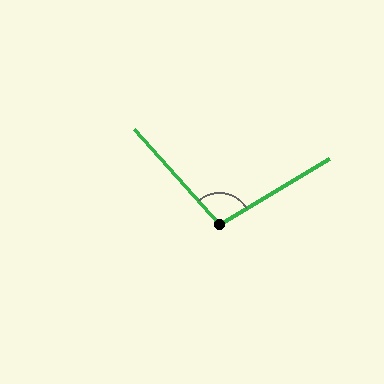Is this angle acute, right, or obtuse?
It is obtuse.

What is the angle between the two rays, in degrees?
Approximately 101 degrees.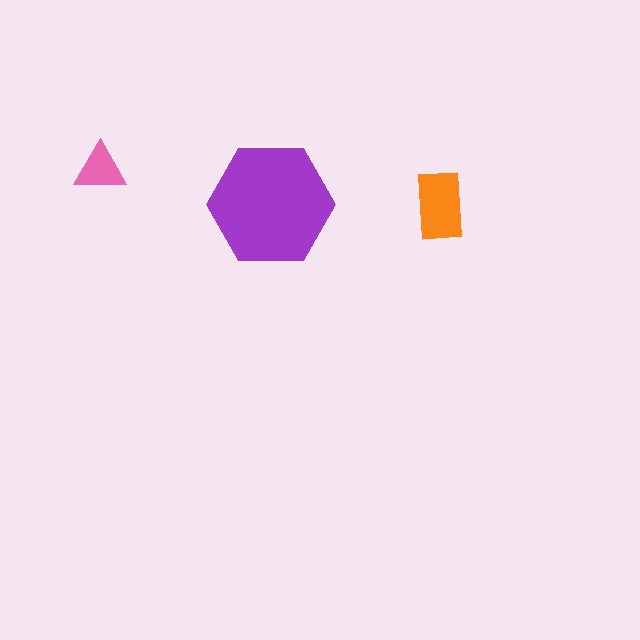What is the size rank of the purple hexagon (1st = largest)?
1st.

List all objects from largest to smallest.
The purple hexagon, the orange rectangle, the pink triangle.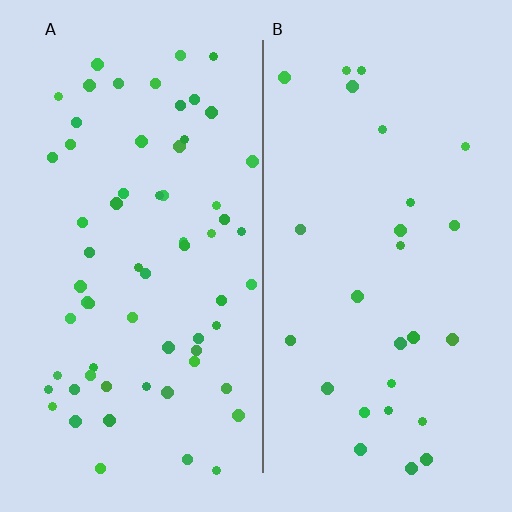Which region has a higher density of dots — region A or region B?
A (the left).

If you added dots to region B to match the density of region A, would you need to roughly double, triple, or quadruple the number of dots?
Approximately double.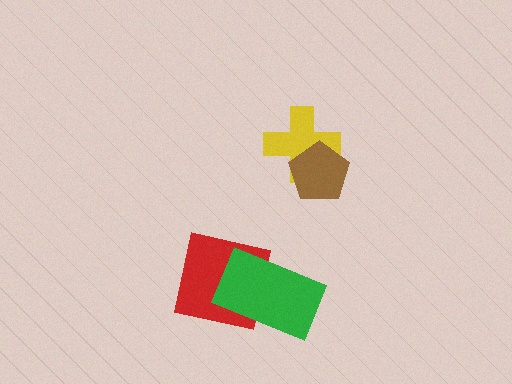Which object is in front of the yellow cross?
The brown pentagon is in front of the yellow cross.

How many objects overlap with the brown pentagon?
1 object overlaps with the brown pentagon.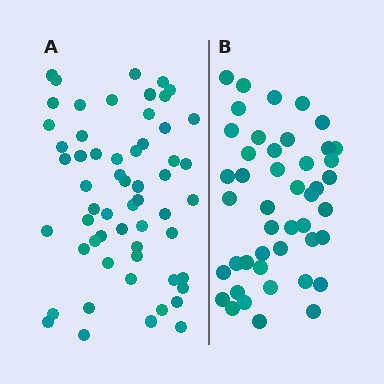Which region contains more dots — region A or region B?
Region A (the left region) has more dots.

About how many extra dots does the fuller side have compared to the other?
Region A has approximately 15 more dots than region B.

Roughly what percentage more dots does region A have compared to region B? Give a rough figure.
About 30% more.